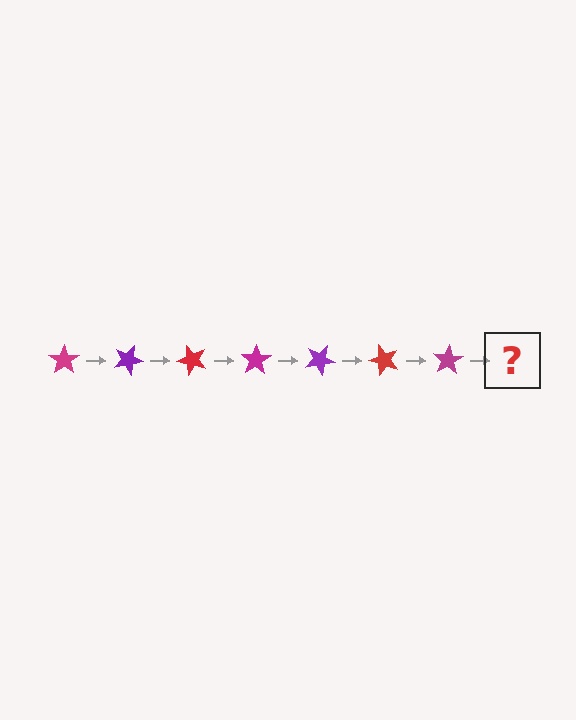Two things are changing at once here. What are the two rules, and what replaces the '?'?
The two rules are that it rotates 25 degrees each step and the color cycles through magenta, purple, and red. The '?' should be a purple star, rotated 175 degrees from the start.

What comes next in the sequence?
The next element should be a purple star, rotated 175 degrees from the start.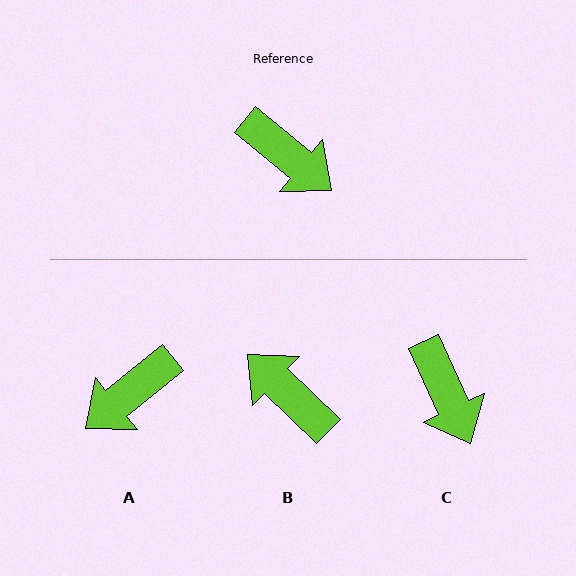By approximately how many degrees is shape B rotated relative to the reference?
Approximately 176 degrees counter-clockwise.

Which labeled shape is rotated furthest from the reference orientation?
B, about 176 degrees away.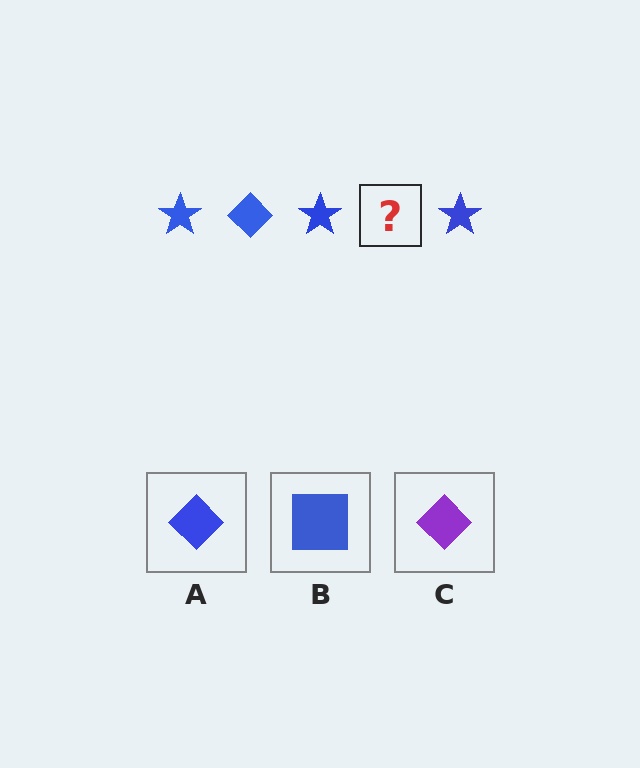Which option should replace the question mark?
Option A.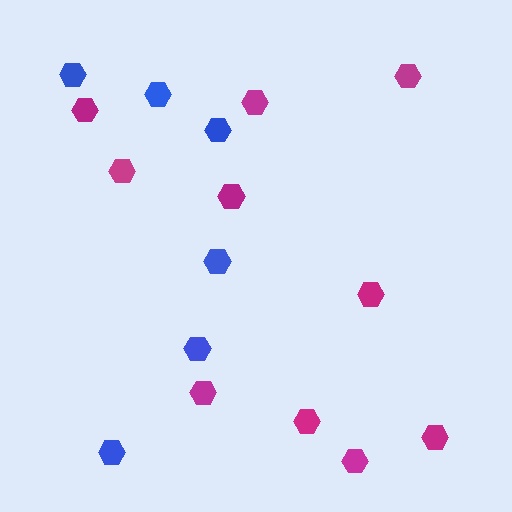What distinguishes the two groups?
There are 2 groups: one group of magenta hexagons (10) and one group of blue hexagons (6).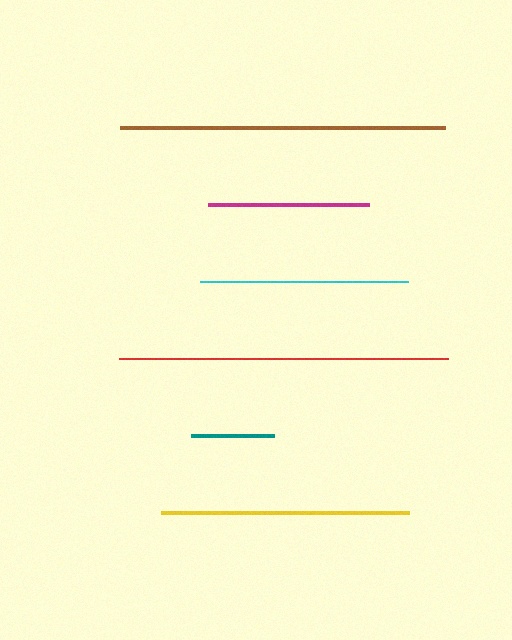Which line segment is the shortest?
The teal line is the shortest at approximately 83 pixels.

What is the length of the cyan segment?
The cyan segment is approximately 208 pixels long.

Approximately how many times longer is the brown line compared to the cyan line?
The brown line is approximately 1.6 times the length of the cyan line.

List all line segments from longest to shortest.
From longest to shortest: red, brown, yellow, cyan, magenta, teal.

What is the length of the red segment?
The red segment is approximately 329 pixels long.